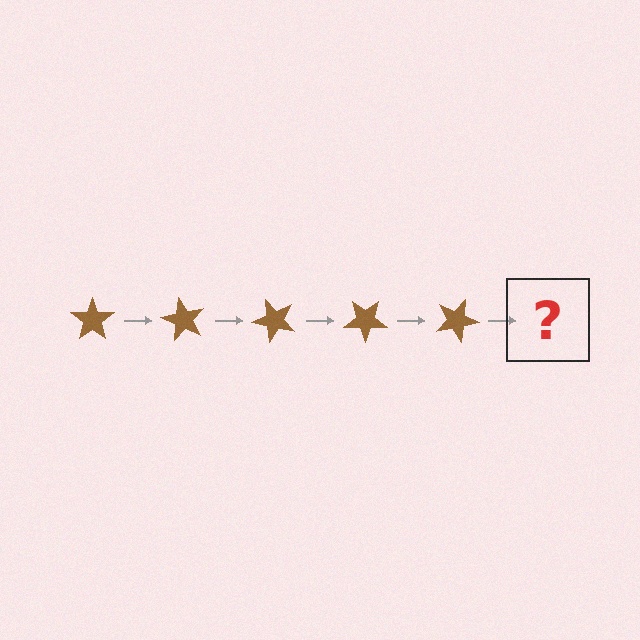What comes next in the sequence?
The next element should be a brown star rotated 300 degrees.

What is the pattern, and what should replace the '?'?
The pattern is that the star rotates 60 degrees each step. The '?' should be a brown star rotated 300 degrees.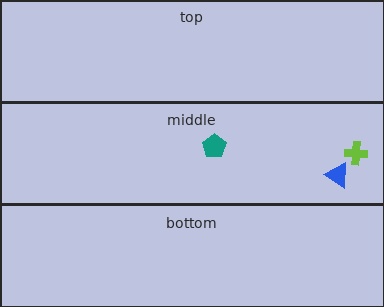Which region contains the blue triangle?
The middle region.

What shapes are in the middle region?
The blue triangle, the lime cross, the teal pentagon.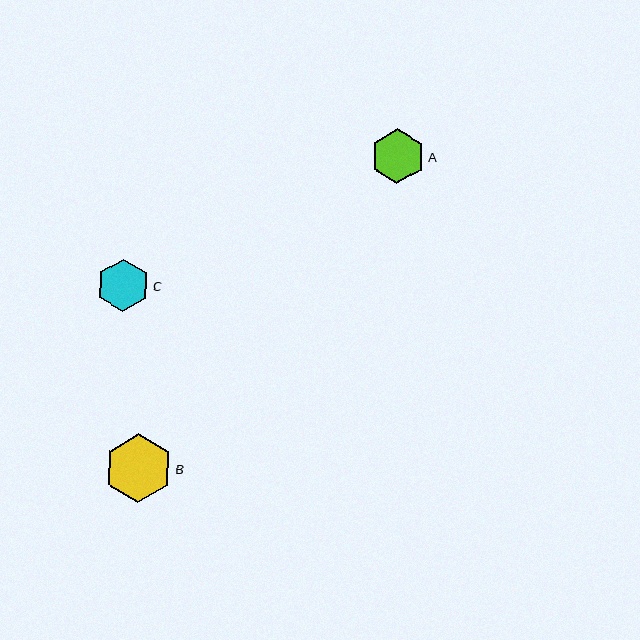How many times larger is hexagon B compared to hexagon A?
Hexagon B is approximately 1.3 times the size of hexagon A.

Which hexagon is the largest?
Hexagon B is the largest with a size of approximately 68 pixels.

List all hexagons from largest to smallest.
From largest to smallest: B, A, C.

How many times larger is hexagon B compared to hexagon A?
Hexagon B is approximately 1.3 times the size of hexagon A.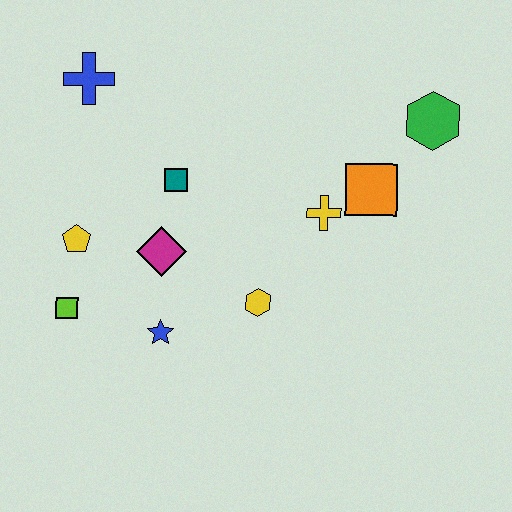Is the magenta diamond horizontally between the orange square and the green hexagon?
No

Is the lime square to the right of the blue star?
No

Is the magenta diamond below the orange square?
Yes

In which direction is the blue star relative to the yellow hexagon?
The blue star is to the left of the yellow hexagon.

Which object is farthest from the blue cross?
The green hexagon is farthest from the blue cross.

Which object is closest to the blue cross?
The teal square is closest to the blue cross.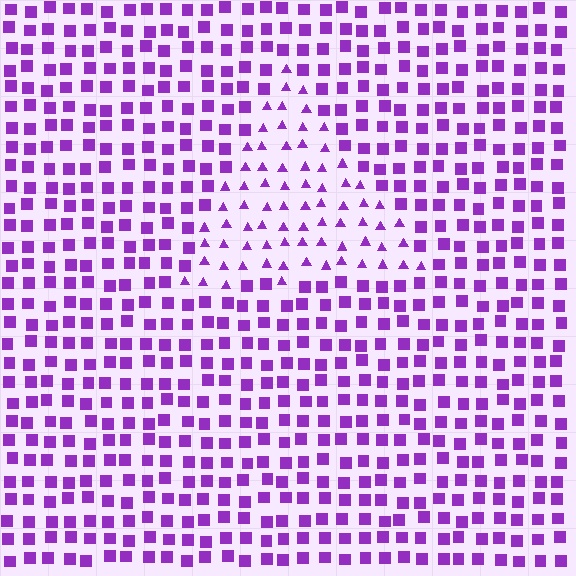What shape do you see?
I see a triangle.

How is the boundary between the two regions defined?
The boundary is defined by a change in element shape: triangles inside vs. squares outside. All elements share the same color and spacing.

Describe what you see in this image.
The image is filled with small purple elements arranged in a uniform grid. A triangle-shaped region contains triangles, while the surrounding area contains squares. The boundary is defined purely by the change in element shape.